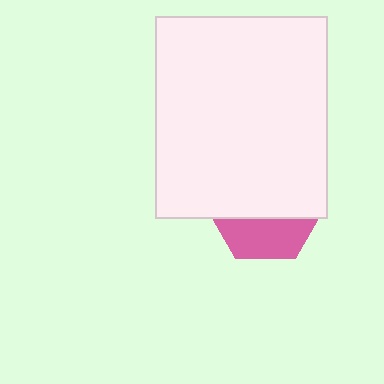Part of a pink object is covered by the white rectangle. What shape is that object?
It is a hexagon.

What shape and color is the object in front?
The object in front is a white rectangle.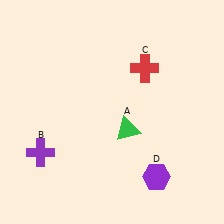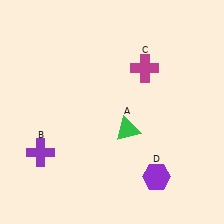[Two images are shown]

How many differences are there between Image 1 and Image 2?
There is 1 difference between the two images.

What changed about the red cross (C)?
In Image 1, C is red. In Image 2, it changed to magenta.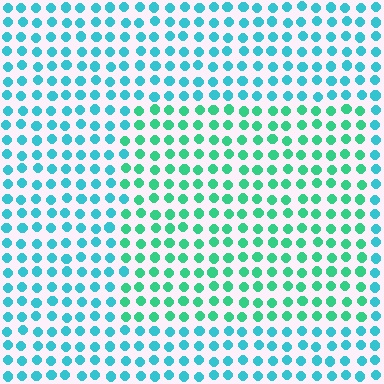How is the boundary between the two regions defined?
The boundary is defined purely by a slight shift in hue (about 33 degrees). Spacing, size, and orientation are identical on both sides.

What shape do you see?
I see a rectangle.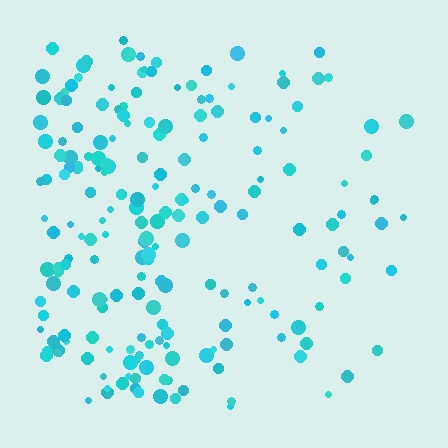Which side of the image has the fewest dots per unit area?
The right.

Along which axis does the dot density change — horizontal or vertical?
Horizontal.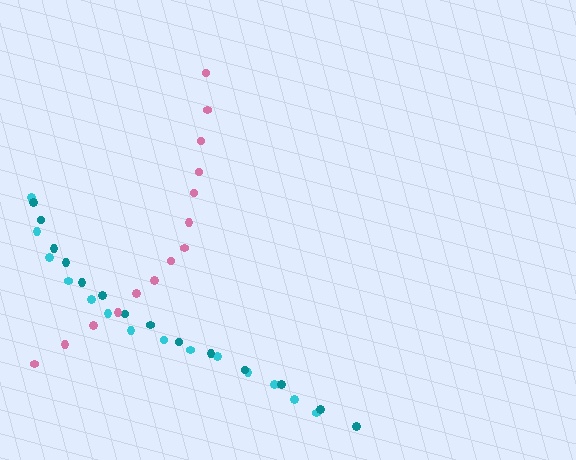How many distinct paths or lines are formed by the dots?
There are 3 distinct paths.